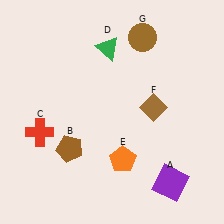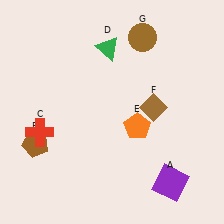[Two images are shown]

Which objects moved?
The objects that moved are: the brown pentagon (B), the orange pentagon (E).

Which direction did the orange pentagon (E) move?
The orange pentagon (E) moved up.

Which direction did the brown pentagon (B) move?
The brown pentagon (B) moved left.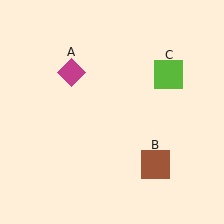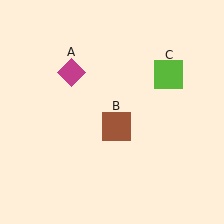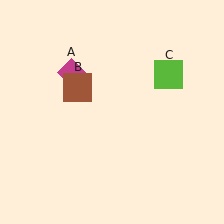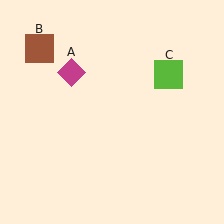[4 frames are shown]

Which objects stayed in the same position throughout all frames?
Magenta diamond (object A) and lime square (object C) remained stationary.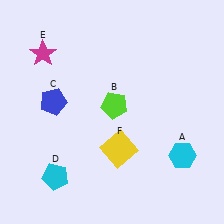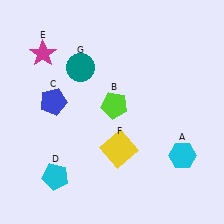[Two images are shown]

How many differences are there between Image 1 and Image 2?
There is 1 difference between the two images.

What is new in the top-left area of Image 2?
A teal circle (G) was added in the top-left area of Image 2.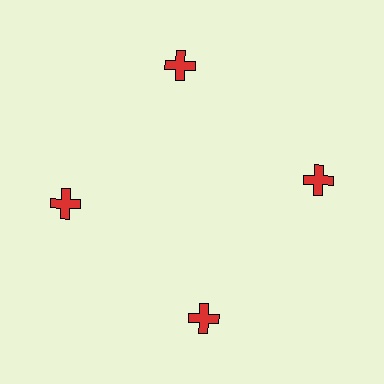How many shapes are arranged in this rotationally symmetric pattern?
There are 4 shapes, arranged in 4 groups of 1.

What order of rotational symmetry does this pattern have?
This pattern has 4-fold rotational symmetry.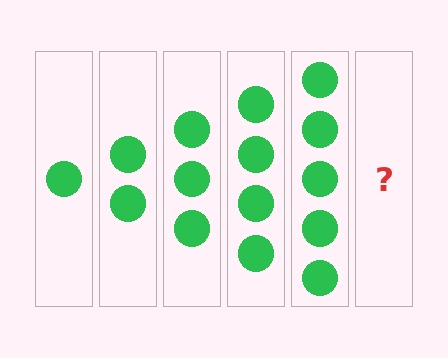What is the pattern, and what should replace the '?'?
The pattern is that each step adds one more circle. The '?' should be 6 circles.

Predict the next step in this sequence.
The next step is 6 circles.